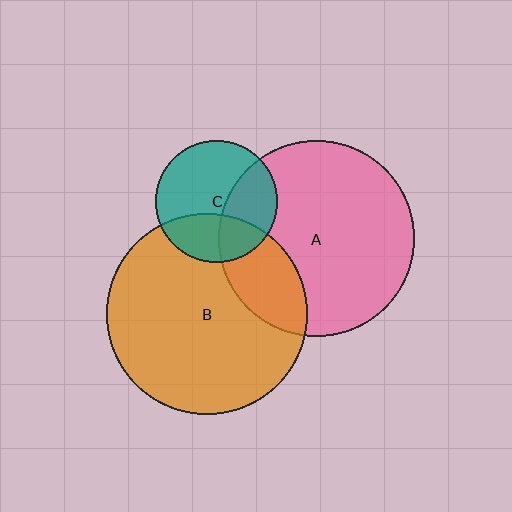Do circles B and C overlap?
Yes.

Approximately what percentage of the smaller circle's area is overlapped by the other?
Approximately 30%.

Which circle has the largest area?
Circle B (orange).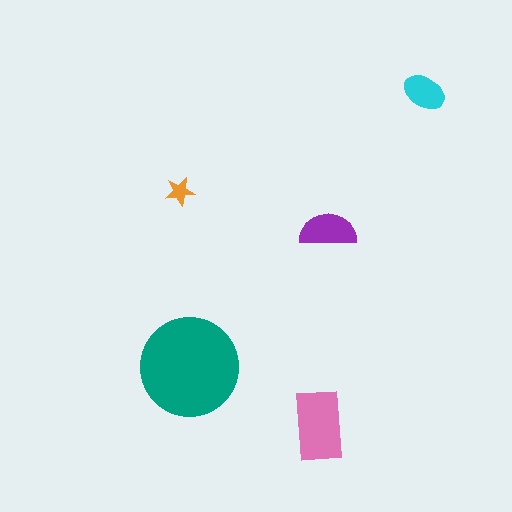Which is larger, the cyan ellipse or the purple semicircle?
The purple semicircle.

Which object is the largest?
The teal circle.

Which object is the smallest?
The orange star.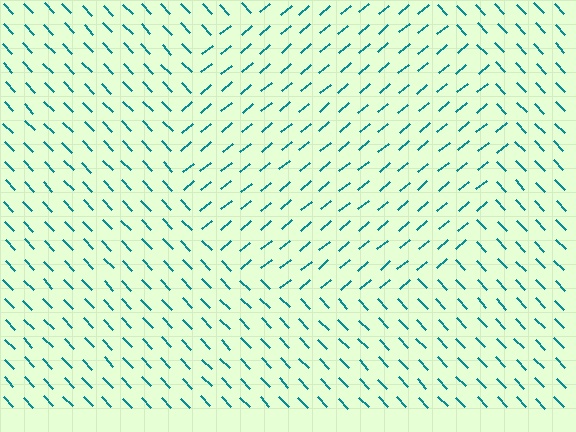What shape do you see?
I see a circle.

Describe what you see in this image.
The image is filled with small teal line segments. A circle region in the image has lines oriented differently from the surrounding lines, creating a visible texture boundary.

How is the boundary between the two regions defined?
The boundary is defined purely by a change in line orientation (approximately 86 degrees difference). All lines are the same color and thickness.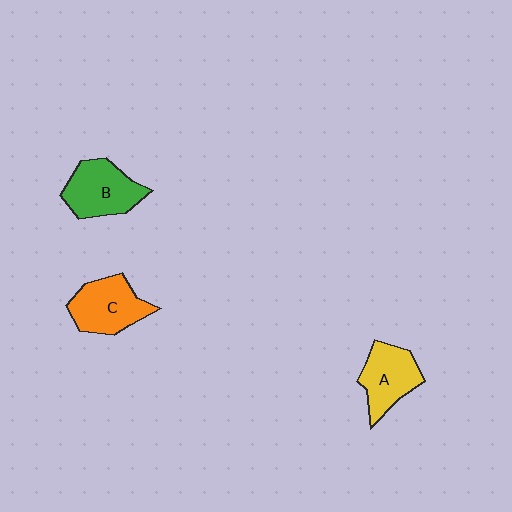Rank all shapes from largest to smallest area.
From largest to smallest: B (green), C (orange), A (yellow).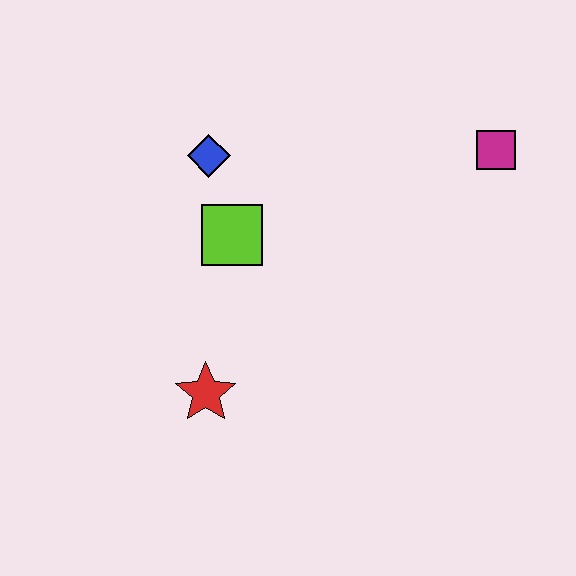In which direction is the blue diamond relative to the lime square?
The blue diamond is above the lime square.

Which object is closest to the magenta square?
The lime square is closest to the magenta square.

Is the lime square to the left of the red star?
No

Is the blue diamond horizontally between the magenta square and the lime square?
No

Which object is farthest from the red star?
The magenta square is farthest from the red star.